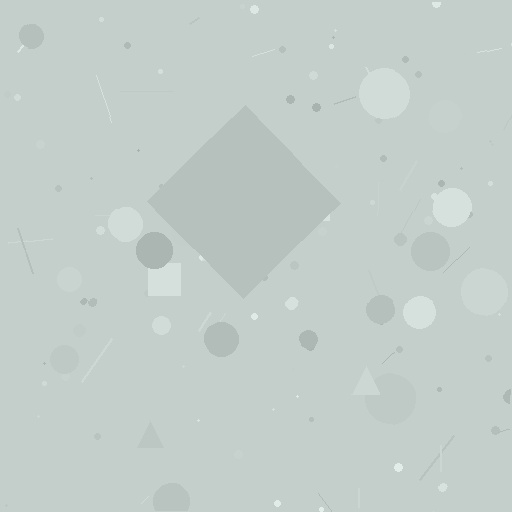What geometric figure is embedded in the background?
A diamond is embedded in the background.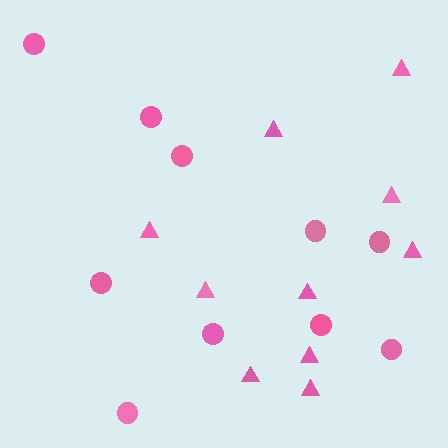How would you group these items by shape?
There are 2 groups: one group of triangles (10) and one group of circles (10).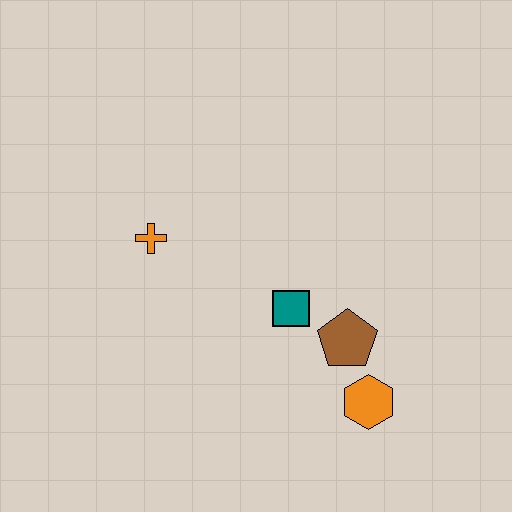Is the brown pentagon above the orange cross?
No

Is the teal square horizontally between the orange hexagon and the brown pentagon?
No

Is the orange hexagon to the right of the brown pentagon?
Yes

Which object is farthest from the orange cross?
The orange hexagon is farthest from the orange cross.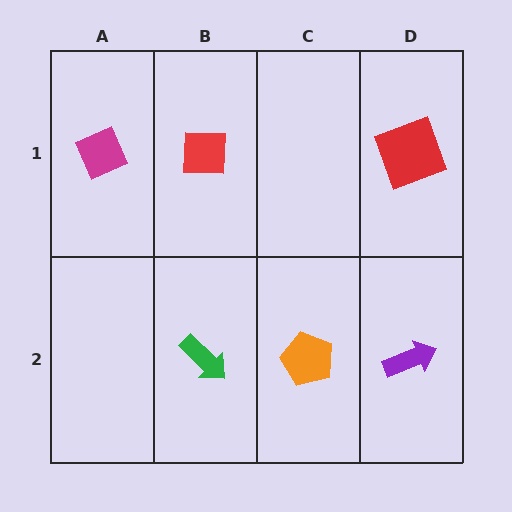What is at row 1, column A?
A magenta diamond.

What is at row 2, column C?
An orange pentagon.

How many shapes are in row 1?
3 shapes.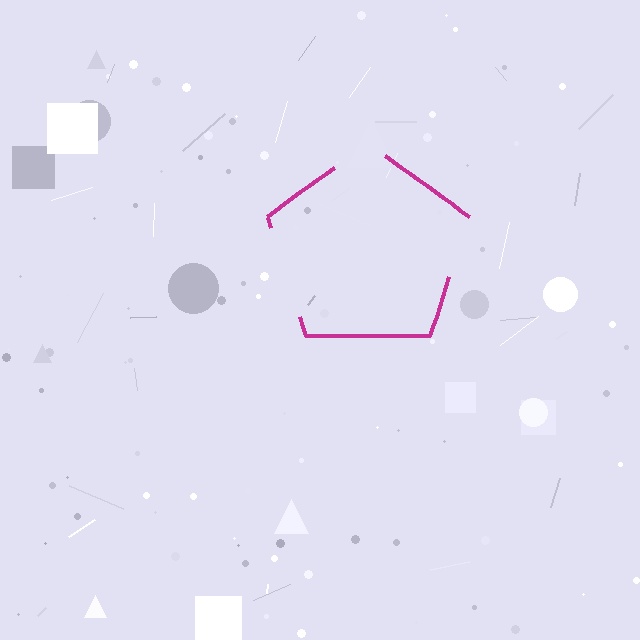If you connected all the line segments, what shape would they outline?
They would outline a pentagon.